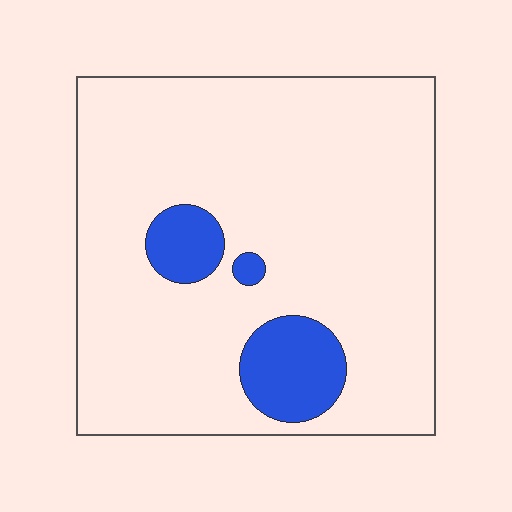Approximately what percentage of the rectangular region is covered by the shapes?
Approximately 10%.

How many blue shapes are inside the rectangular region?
3.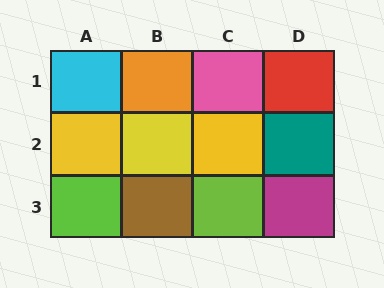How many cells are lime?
2 cells are lime.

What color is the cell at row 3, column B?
Brown.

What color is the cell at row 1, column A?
Cyan.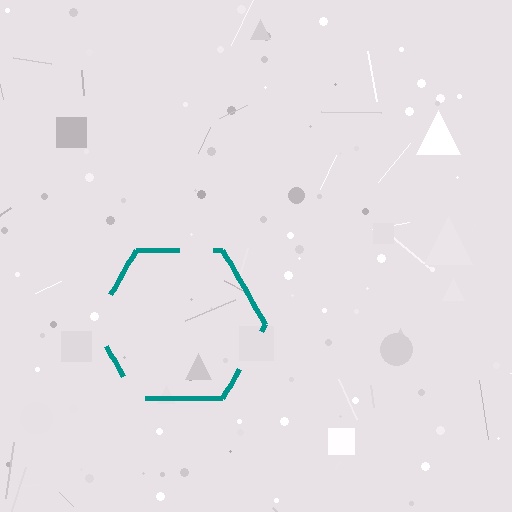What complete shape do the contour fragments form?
The contour fragments form a hexagon.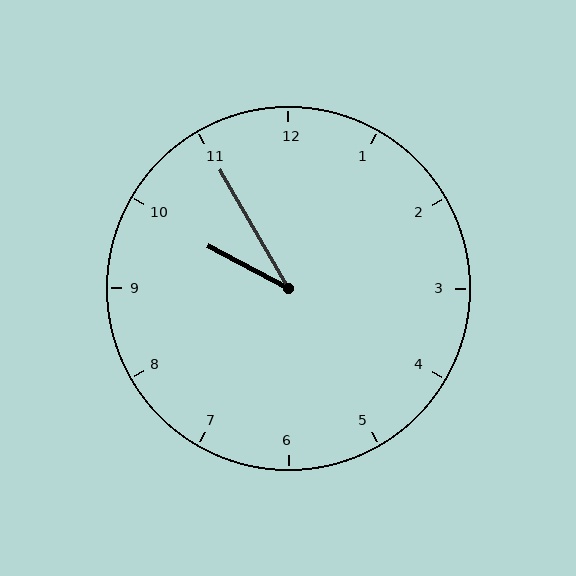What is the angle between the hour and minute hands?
Approximately 32 degrees.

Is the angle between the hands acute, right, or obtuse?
It is acute.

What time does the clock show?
9:55.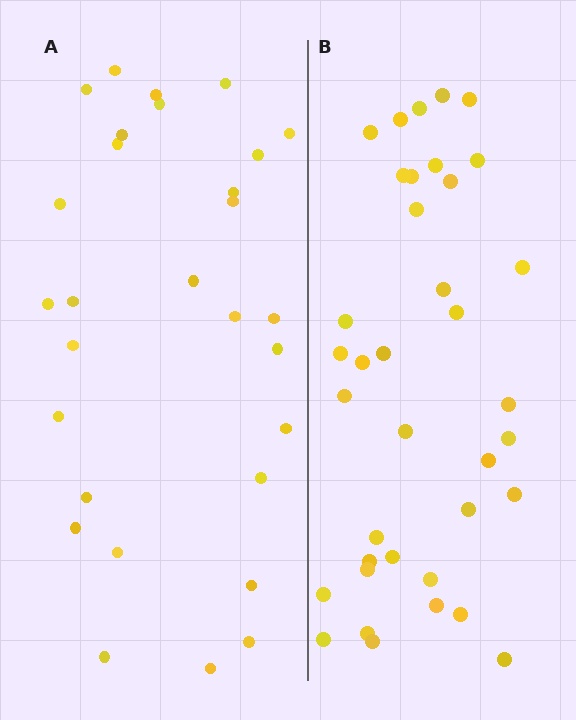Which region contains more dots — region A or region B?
Region B (the right region) has more dots.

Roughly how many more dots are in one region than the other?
Region B has roughly 8 or so more dots than region A.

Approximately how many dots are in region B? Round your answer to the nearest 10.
About 40 dots. (The exact count is 37, which rounds to 40.)